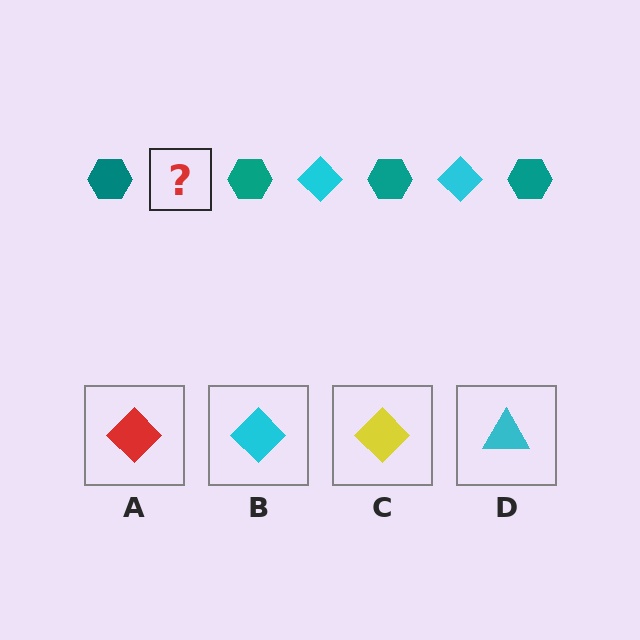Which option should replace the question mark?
Option B.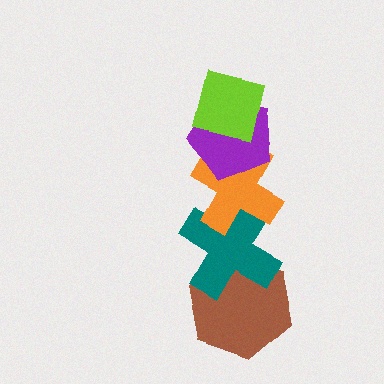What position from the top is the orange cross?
The orange cross is 3rd from the top.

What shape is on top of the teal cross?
The orange cross is on top of the teal cross.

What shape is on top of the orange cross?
The purple pentagon is on top of the orange cross.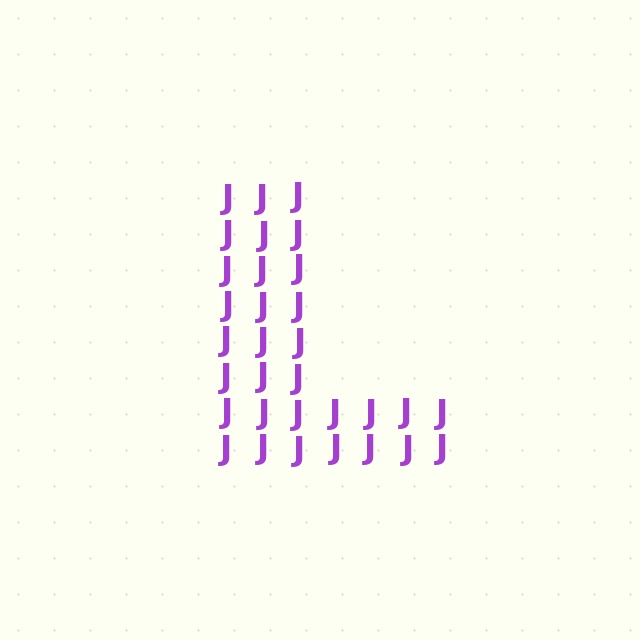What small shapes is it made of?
It is made of small letter J's.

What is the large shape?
The large shape is the letter L.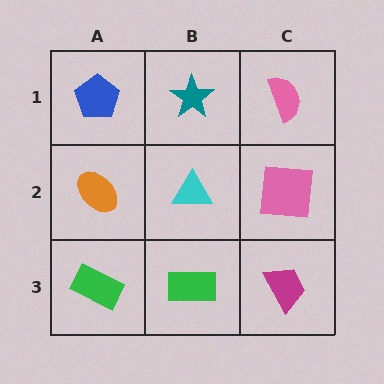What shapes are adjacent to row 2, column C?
A pink semicircle (row 1, column C), a magenta trapezoid (row 3, column C), a cyan triangle (row 2, column B).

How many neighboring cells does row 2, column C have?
3.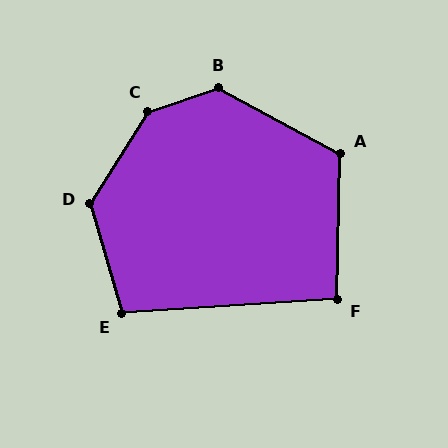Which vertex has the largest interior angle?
C, at approximately 140 degrees.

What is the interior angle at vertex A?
Approximately 117 degrees (obtuse).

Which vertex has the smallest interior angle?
F, at approximately 95 degrees.